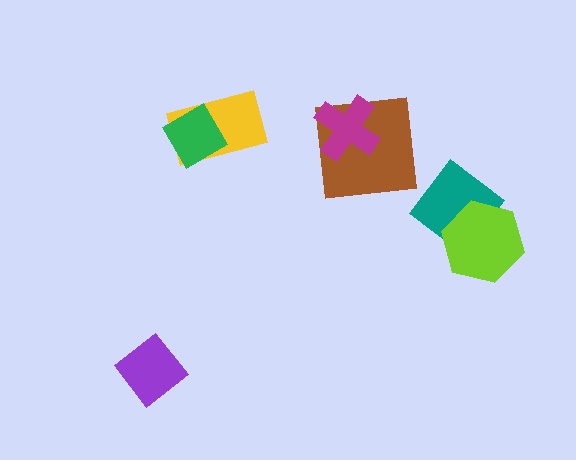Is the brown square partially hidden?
Yes, it is partially covered by another shape.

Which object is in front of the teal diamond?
The lime hexagon is in front of the teal diamond.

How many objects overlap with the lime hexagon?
1 object overlaps with the lime hexagon.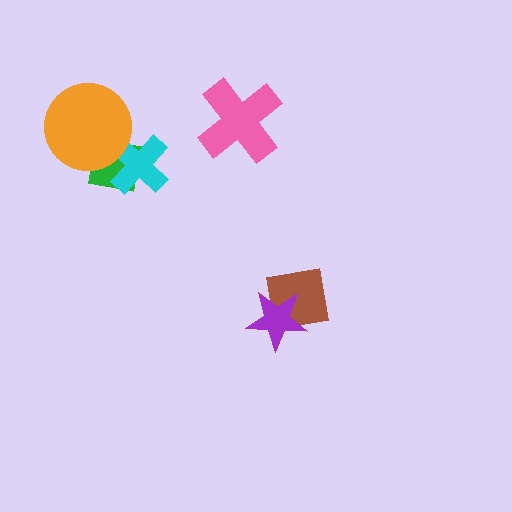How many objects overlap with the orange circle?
2 objects overlap with the orange circle.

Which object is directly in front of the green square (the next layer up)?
The cyan cross is directly in front of the green square.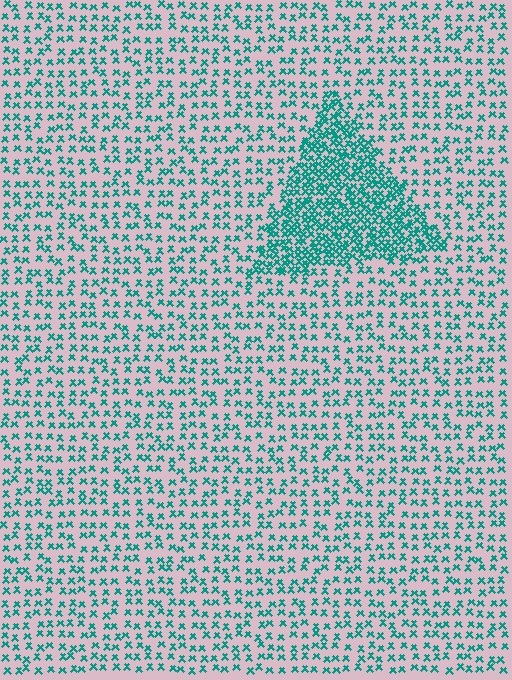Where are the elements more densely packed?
The elements are more densely packed inside the triangle boundary.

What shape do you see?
I see a triangle.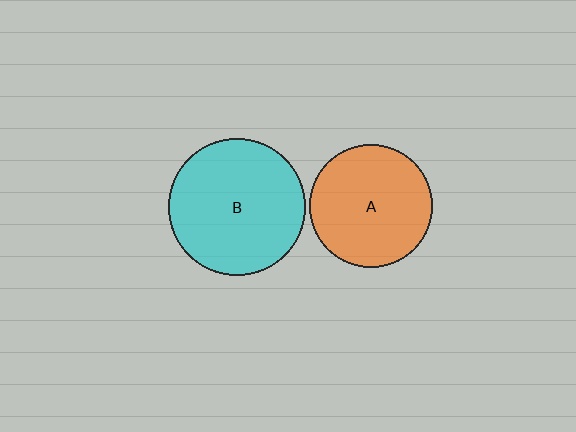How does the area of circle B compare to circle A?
Approximately 1.2 times.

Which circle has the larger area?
Circle B (cyan).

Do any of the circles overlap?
No, none of the circles overlap.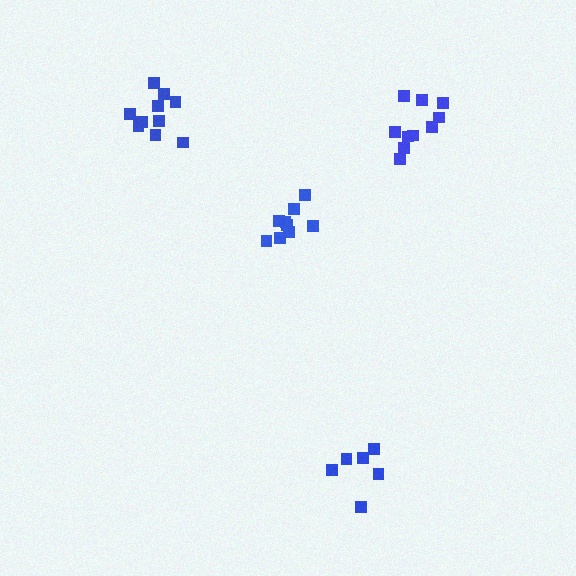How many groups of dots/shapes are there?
There are 4 groups.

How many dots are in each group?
Group 1: 10 dots, Group 2: 10 dots, Group 3: 9 dots, Group 4: 6 dots (35 total).